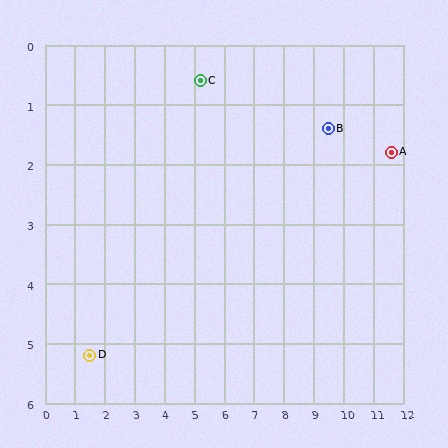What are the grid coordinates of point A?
Point A is at approximately (11.6, 1.8).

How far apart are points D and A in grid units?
Points D and A are about 10.7 grid units apart.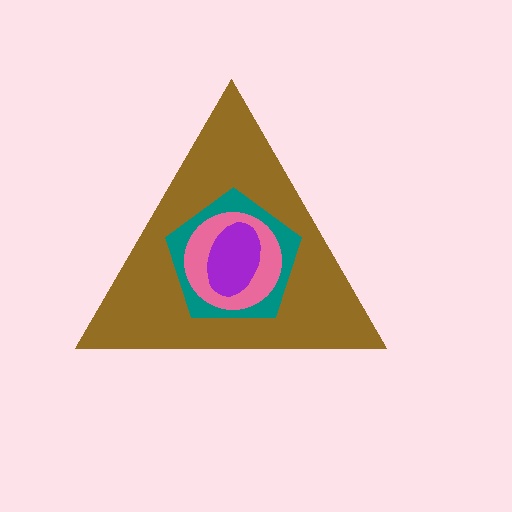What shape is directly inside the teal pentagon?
The pink circle.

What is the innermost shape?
The purple ellipse.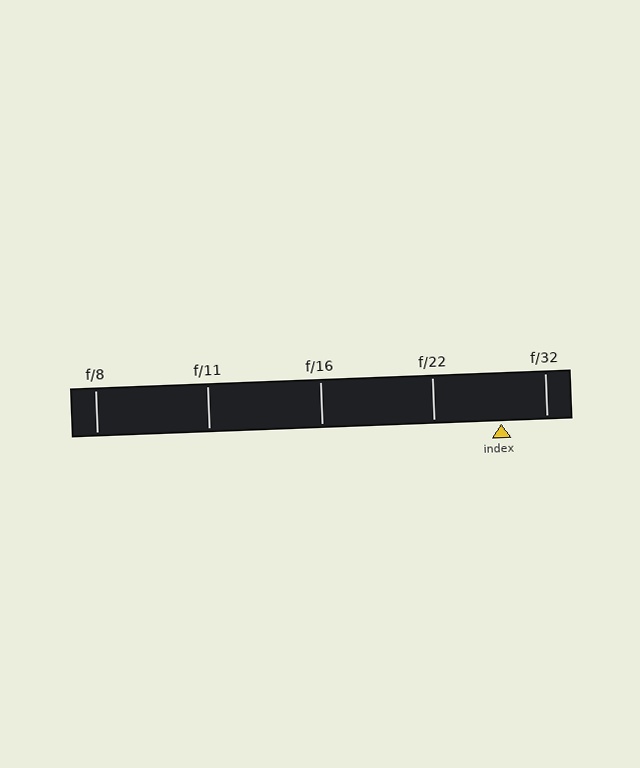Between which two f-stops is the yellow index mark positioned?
The index mark is between f/22 and f/32.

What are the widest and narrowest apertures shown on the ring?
The widest aperture shown is f/8 and the narrowest is f/32.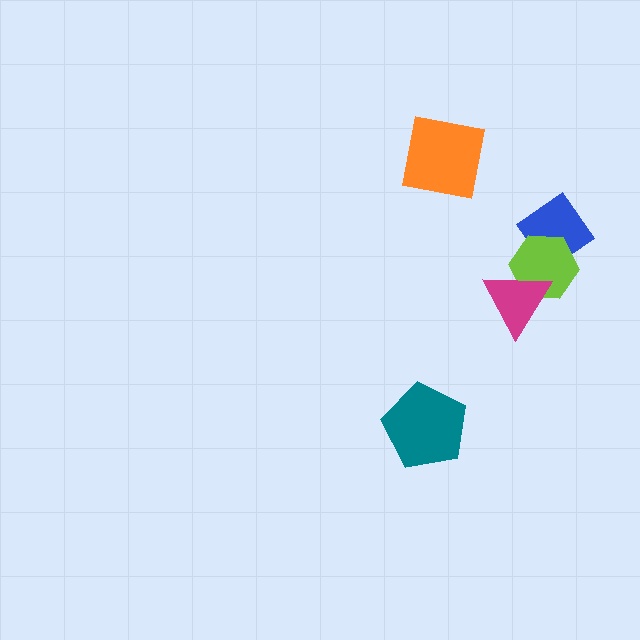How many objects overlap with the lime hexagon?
2 objects overlap with the lime hexagon.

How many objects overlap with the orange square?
0 objects overlap with the orange square.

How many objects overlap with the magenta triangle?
1 object overlaps with the magenta triangle.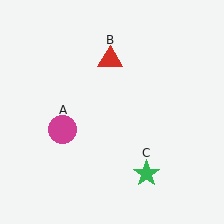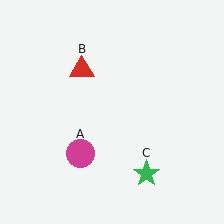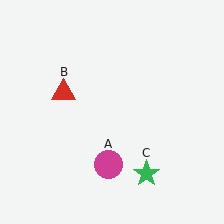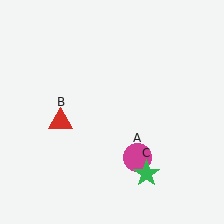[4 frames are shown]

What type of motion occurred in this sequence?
The magenta circle (object A), red triangle (object B) rotated counterclockwise around the center of the scene.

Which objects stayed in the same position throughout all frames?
Green star (object C) remained stationary.